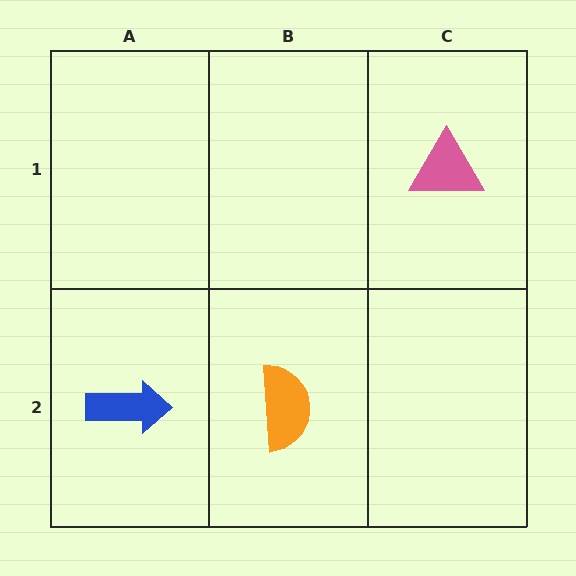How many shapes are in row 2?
2 shapes.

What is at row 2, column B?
An orange semicircle.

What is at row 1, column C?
A pink triangle.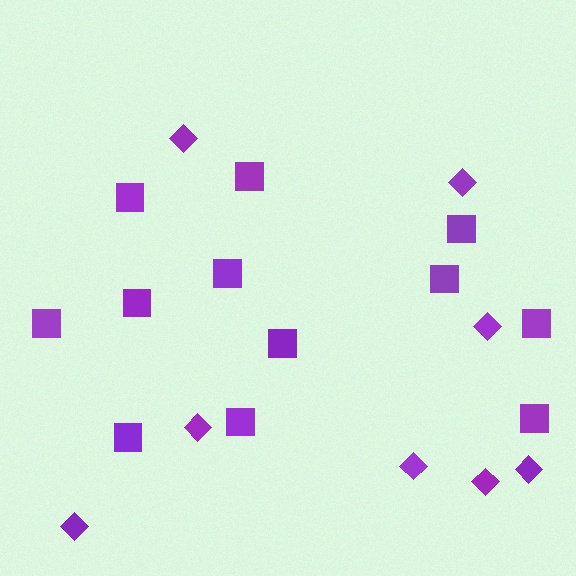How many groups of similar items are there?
There are 2 groups: one group of squares (12) and one group of diamonds (8).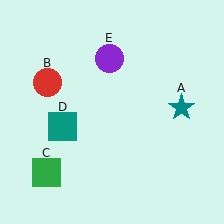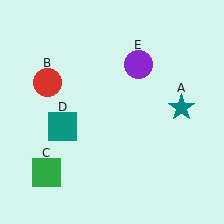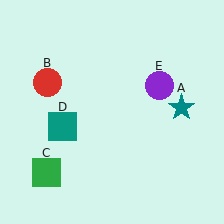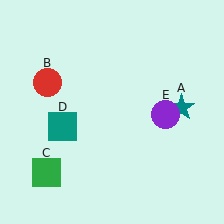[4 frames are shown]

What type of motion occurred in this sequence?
The purple circle (object E) rotated clockwise around the center of the scene.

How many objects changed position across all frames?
1 object changed position: purple circle (object E).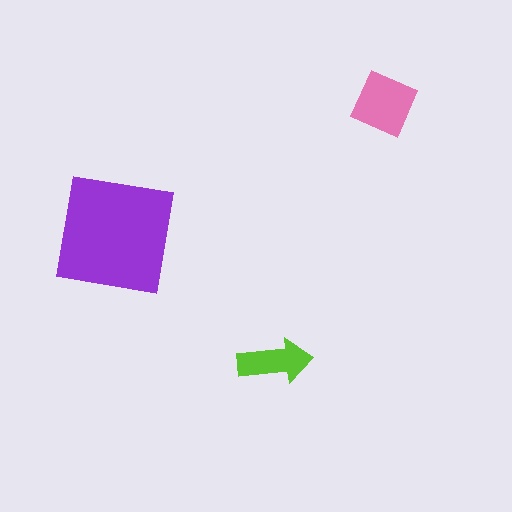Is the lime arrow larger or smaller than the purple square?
Smaller.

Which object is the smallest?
The lime arrow.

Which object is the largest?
The purple square.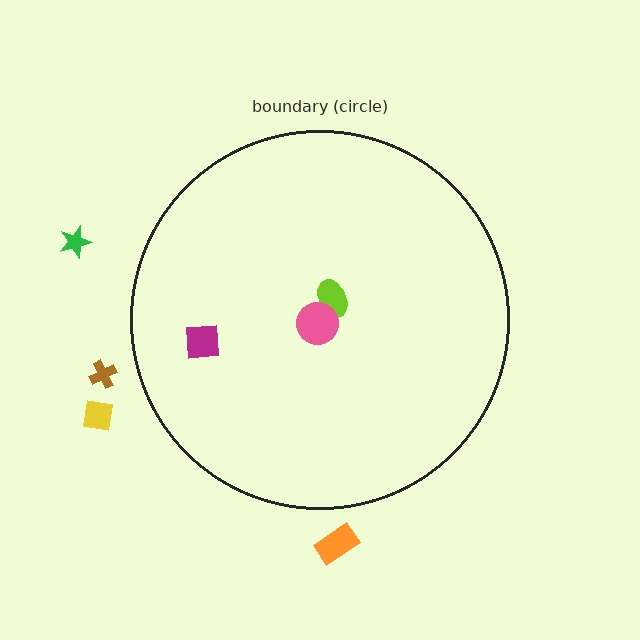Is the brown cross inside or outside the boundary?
Outside.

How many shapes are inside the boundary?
3 inside, 4 outside.